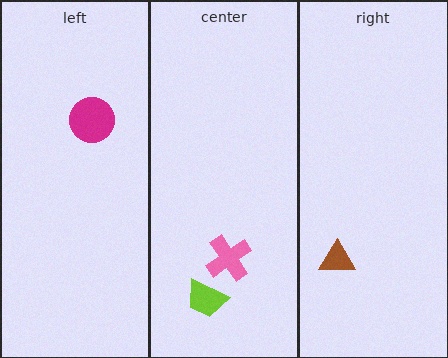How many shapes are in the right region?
1.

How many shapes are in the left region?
1.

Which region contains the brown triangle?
The right region.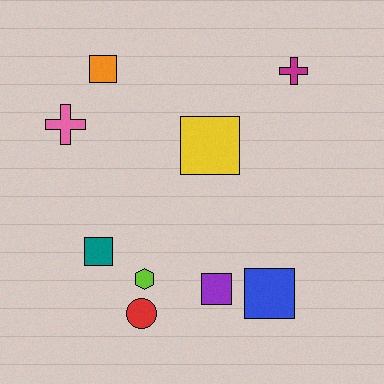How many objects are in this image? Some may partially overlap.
There are 9 objects.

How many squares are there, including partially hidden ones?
There are 5 squares.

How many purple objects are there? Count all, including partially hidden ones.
There is 1 purple object.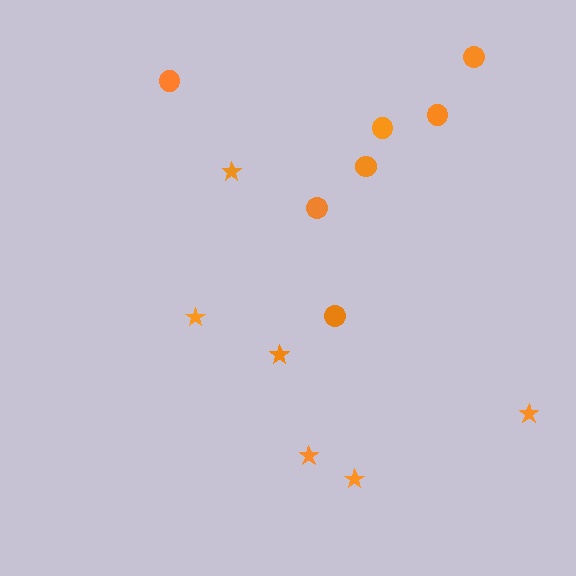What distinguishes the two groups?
There are 2 groups: one group of circles (7) and one group of stars (6).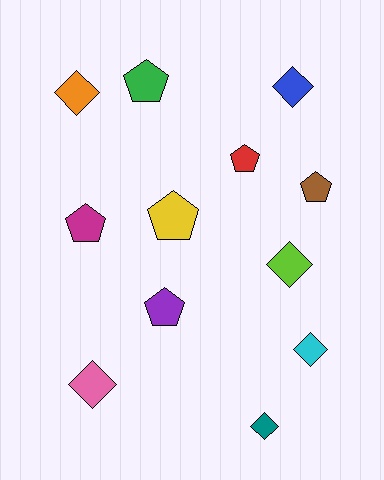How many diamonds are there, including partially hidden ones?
There are 6 diamonds.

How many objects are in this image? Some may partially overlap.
There are 12 objects.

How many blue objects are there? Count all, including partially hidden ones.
There is 1 blue object.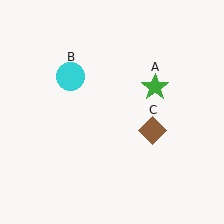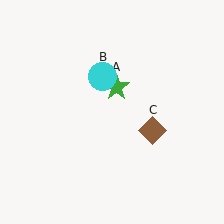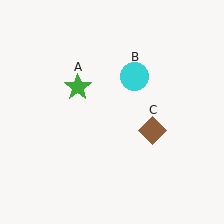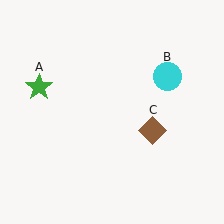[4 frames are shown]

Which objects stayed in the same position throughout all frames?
Brown diamond (object C) remained stationary.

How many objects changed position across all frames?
2 objects changed position: green star (object A), cyan circle (object B).